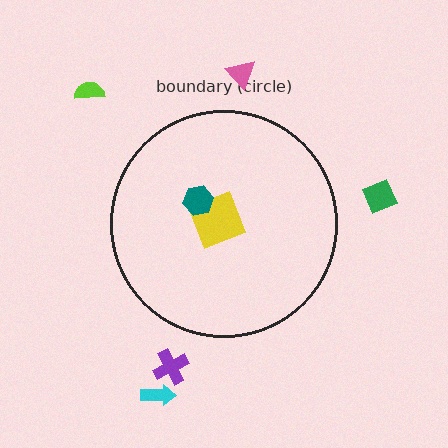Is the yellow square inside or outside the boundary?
Inside.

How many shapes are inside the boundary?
2 inside, 5 outside.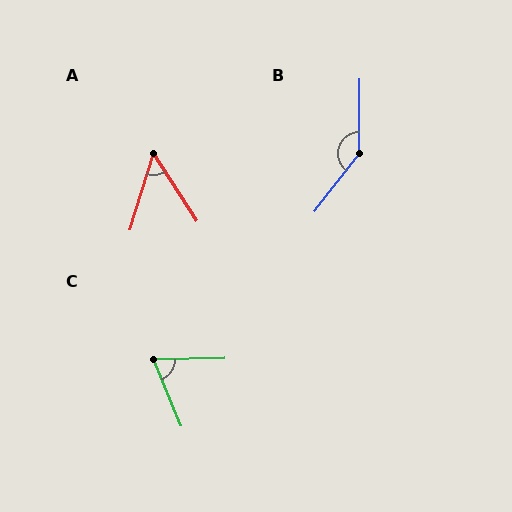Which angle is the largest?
B, at approximately 143 degrees.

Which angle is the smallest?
A, at approximately 50 degrees.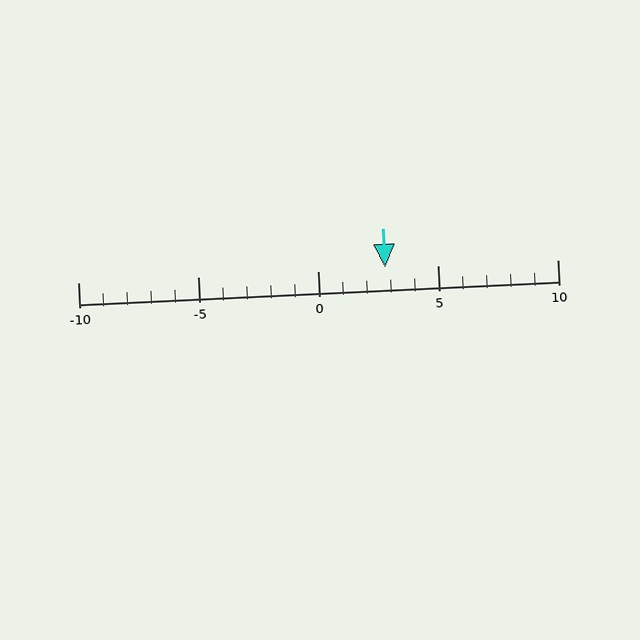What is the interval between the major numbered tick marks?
The major tick marks are spaced 5 units apart.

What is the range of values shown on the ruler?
The ruler shows values from -10 to 10.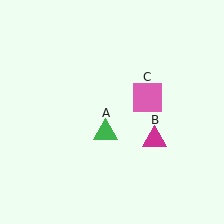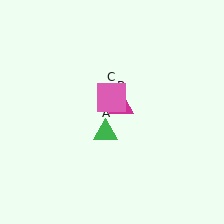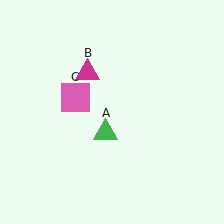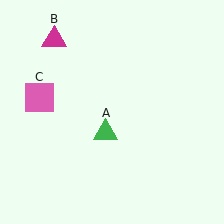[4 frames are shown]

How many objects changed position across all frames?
2 objects changed position: magenta triangle (object B), pink square (object C).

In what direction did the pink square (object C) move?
The pink square (object C) moved left.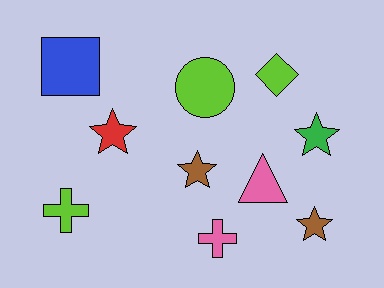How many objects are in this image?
There are 10 objects.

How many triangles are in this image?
There is 1 triangle.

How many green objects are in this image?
There is 1 green object.